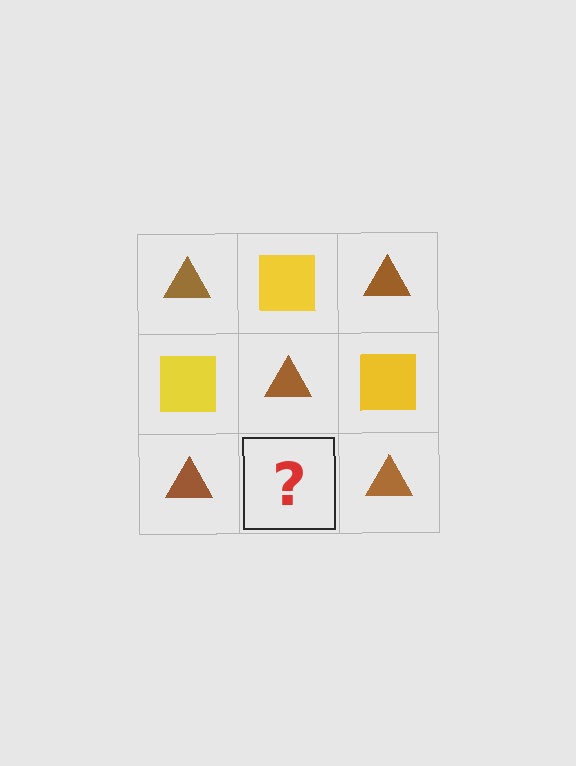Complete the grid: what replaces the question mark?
The question mark should be replaced with a yellow square.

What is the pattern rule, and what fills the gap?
The rule is that it alternates brown triangle and yellow square in a checkerboard pattern. The gap should be filled with a yellow square.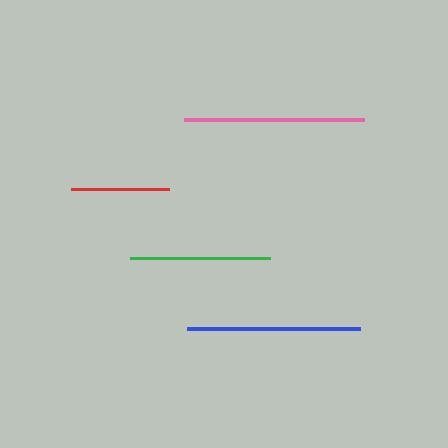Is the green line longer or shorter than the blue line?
The blue line is longer than the green line.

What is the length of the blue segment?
The blue segment is approximately 174 pixels long.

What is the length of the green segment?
The green segment is approximately 140 pixels long.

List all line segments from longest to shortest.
From longest to shortest: pink, blue, green, red.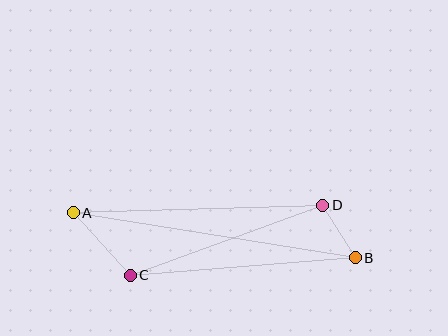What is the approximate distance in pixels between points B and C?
The distance between B and C is approximately 225 pixels.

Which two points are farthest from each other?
Points A and B are farthest from each other.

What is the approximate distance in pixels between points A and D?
The distance between A and D is approximately 249 pixels.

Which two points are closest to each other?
Points B and D are closest to each other.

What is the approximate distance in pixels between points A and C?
The distance between A and C is approximately 85 pixels.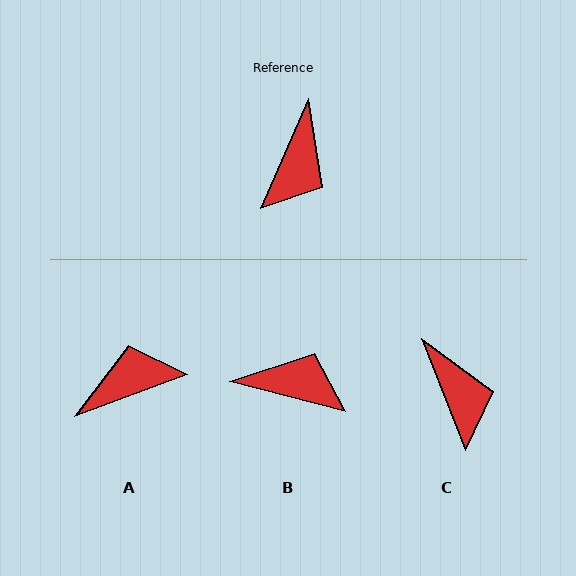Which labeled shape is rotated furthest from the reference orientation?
A, about 134 degrees away.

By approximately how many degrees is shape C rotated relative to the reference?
Approximately 45 degrees counter-clockwise.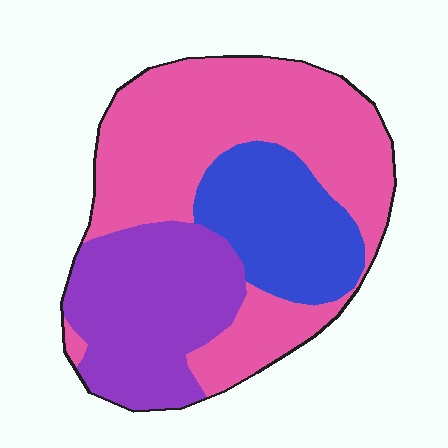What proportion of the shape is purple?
Purple takes up about one quarter (1/4) of the shape.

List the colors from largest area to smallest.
From largest to smallest: pink, purple, blue.